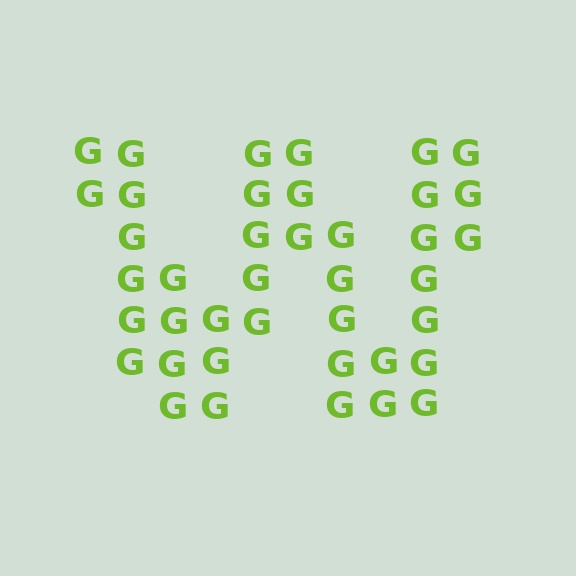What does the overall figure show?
The overall figure shows the letter W.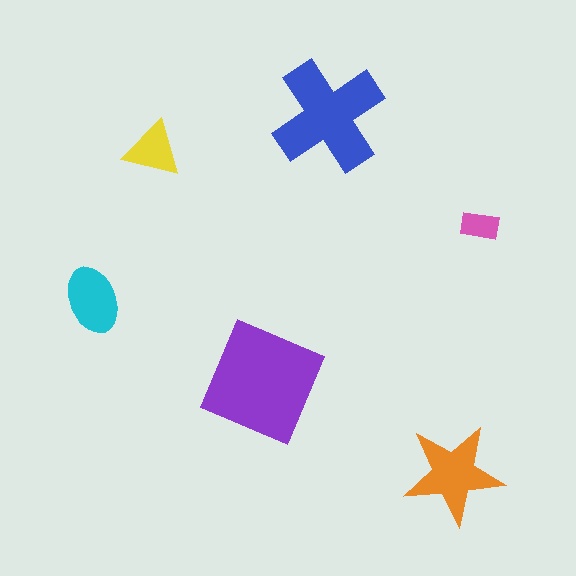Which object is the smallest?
The pink rectangle.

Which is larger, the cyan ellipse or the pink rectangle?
The cyan ellipse.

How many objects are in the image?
There are 6 objects in the image.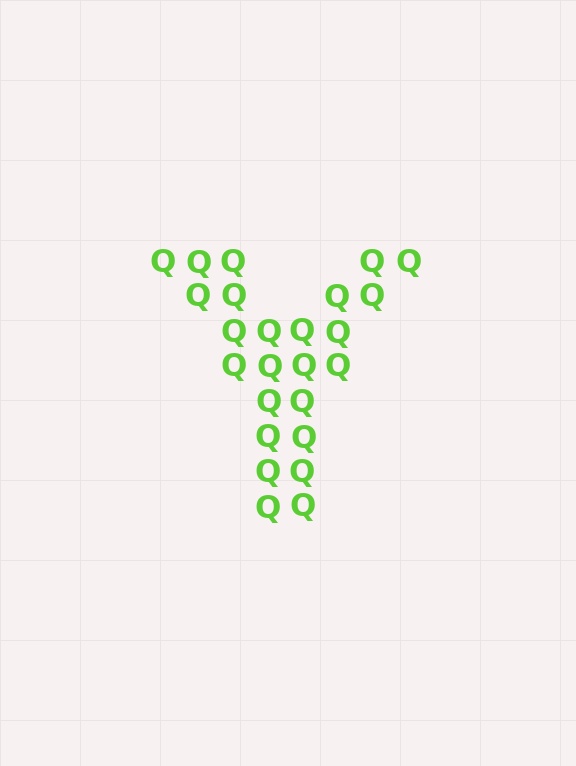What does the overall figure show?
The overall figure shows the letter Y.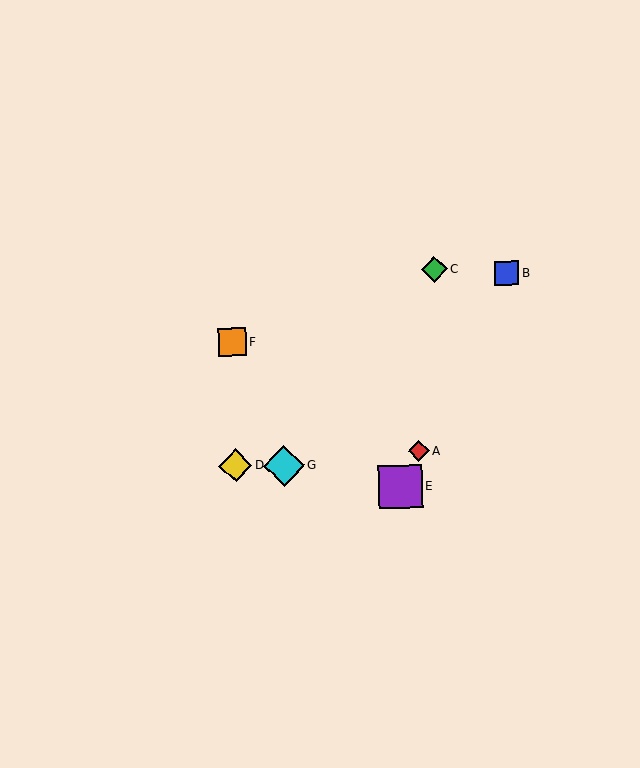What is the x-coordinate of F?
Object F is at x≈232.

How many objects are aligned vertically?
2 objects (D, F) are aligned vertically.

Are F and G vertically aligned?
No, F is at x≈232 and G is at x≈284.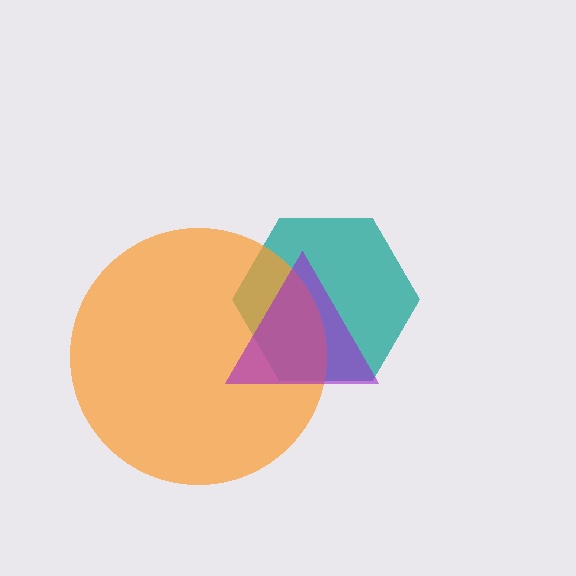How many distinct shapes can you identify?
There are 3 distinct shapes: a teal hexagon, an orange circle, a purple triangle.